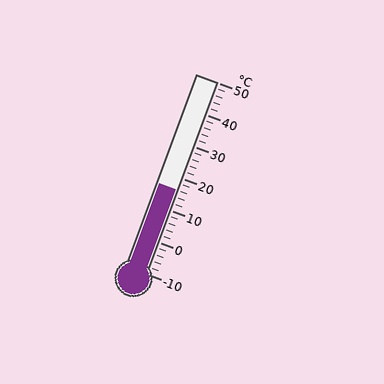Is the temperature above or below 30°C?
The temperature is below 30°C.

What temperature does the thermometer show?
The thermometer shows approximately 16°C.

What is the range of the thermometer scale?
The thermometer scale ranges from -10°C to 50°C.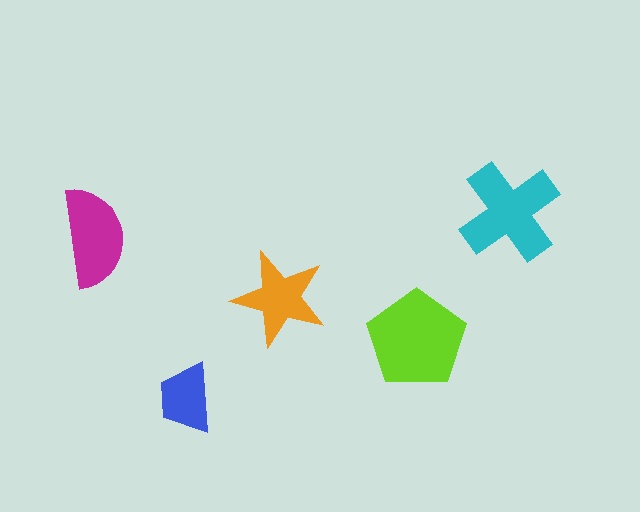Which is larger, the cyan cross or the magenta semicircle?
The cyan cross.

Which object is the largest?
The lime pentagon.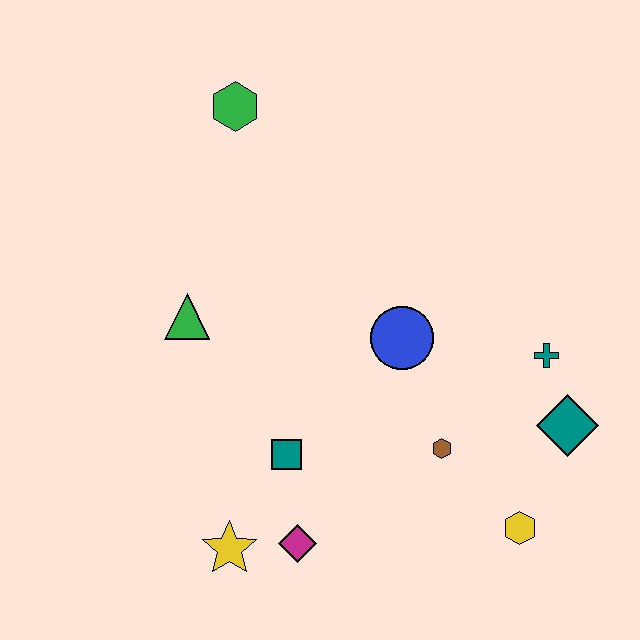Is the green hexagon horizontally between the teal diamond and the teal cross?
No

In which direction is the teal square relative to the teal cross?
The teal square is to the left of the teal cross.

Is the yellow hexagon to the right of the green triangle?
Yes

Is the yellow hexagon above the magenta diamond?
Yes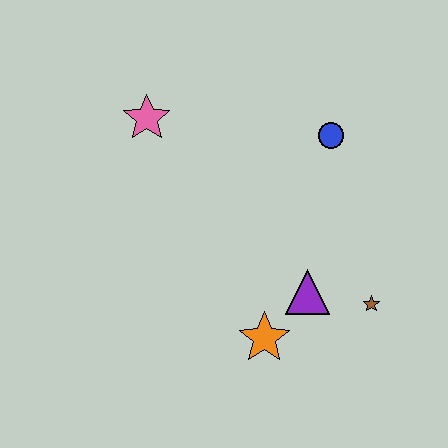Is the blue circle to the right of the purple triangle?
Yes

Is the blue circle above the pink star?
No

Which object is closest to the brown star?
The purple triangle is closest to the brown star.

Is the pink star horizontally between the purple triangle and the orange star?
No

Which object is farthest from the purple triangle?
The pink star is farthest from the purple triangle.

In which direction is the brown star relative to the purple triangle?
The brown star is to the right of the purple triangle.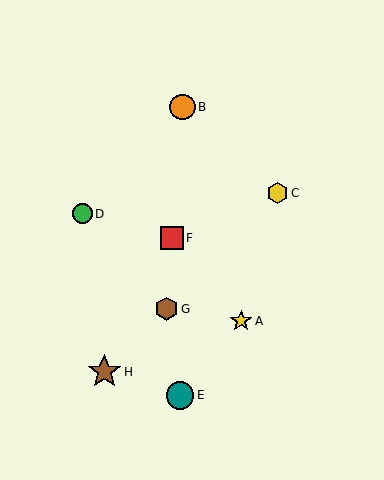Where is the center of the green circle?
The center of the green circle is at (82, 214).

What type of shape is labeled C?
Shape C is a yellow hexagon.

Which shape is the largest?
The brown star (labeled H) is the largest.